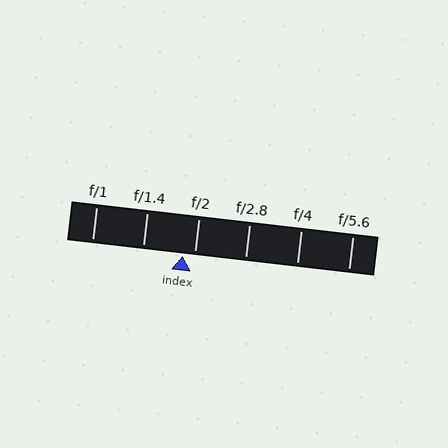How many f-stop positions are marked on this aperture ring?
There are 6 f-stop positions marked.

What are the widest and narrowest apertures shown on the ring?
The widest aperture shown is f/1 and the narrowest is f/5.6.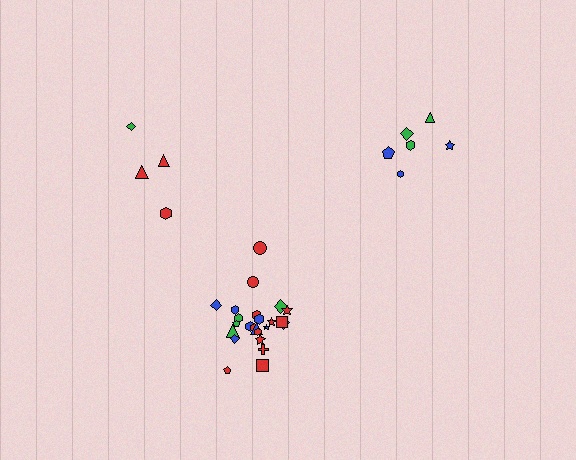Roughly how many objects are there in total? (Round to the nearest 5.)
Roughly 35 objects in total.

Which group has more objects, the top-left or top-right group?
The top-right group.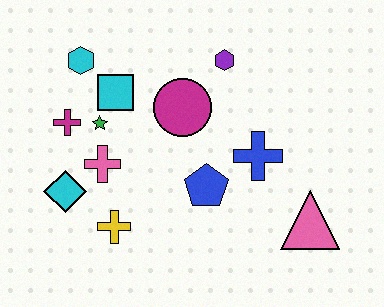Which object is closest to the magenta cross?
The green star is closest to the magenta cross.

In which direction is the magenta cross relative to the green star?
The magenta cross is to the left of the green star.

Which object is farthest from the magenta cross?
The pink triangle is farthest from the magenta cross.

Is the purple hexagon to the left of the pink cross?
No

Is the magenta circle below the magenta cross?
No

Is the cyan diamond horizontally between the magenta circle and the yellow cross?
No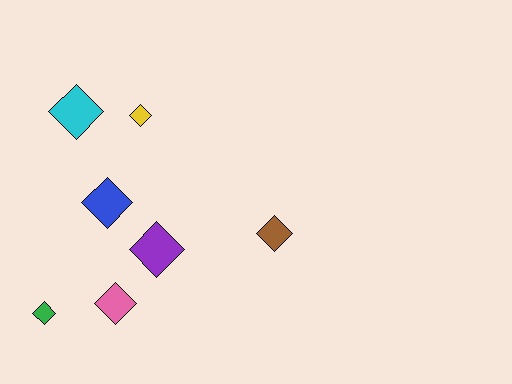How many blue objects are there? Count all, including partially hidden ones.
There is 1 blue object.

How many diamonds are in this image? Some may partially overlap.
There are 7 diamonds.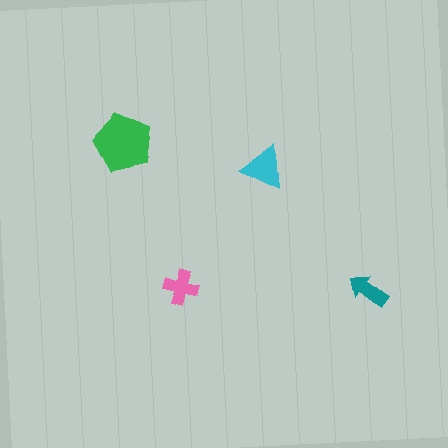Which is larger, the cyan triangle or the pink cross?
The cyan triangle.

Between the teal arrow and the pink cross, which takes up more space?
The pink cross.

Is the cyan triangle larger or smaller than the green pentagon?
Smaller.